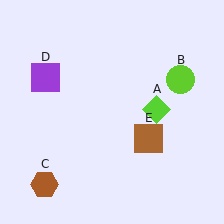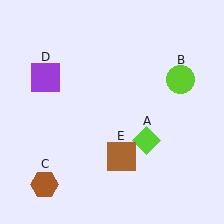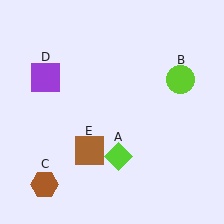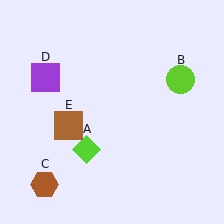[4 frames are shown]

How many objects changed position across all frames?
2 objects changed position: lime diamond (object A), brown square (object E).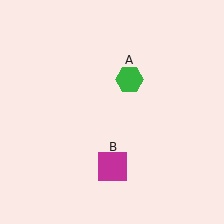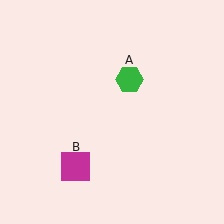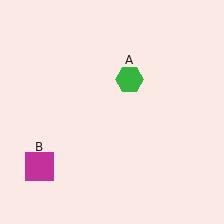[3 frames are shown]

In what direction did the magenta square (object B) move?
The magenta square (object B) moved left.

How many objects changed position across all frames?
1 object changed position: magenta square (object B).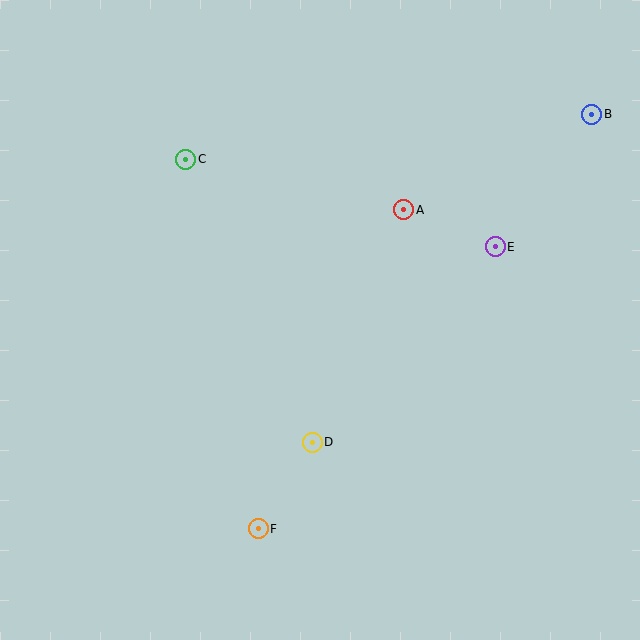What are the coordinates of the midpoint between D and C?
The midpoint between D and C is at (249, 301).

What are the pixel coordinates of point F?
Point F is at (258, 529).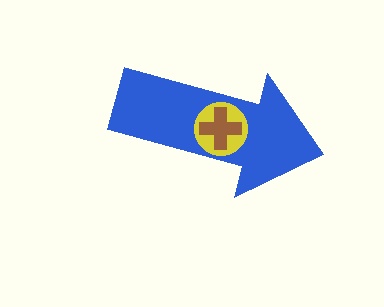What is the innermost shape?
The brown cross.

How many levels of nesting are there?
3.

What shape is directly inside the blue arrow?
The yellow circle.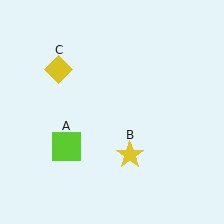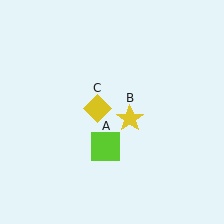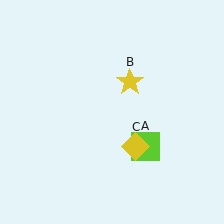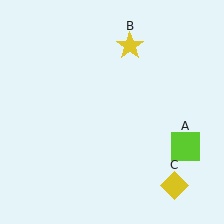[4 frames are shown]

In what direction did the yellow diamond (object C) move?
The yellow diamond (object C) moved down and to the right.